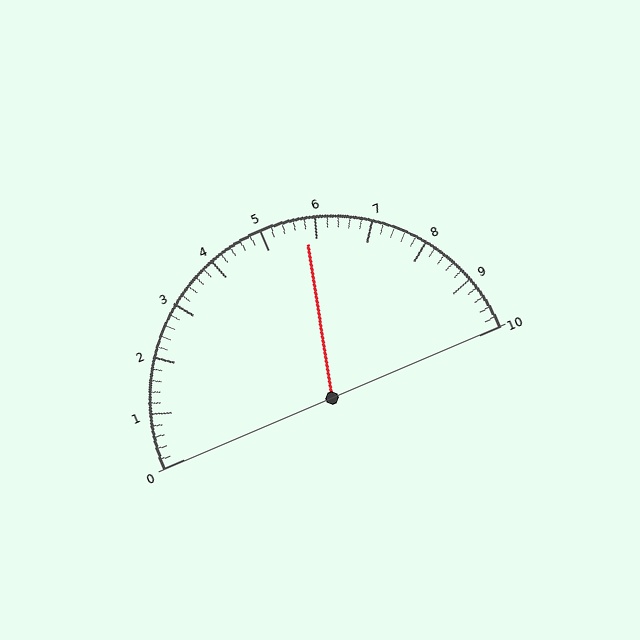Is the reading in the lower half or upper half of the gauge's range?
The reading is in the upper half of the range (0 to 10).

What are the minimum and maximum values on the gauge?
The gauge ranges from 0 to 10.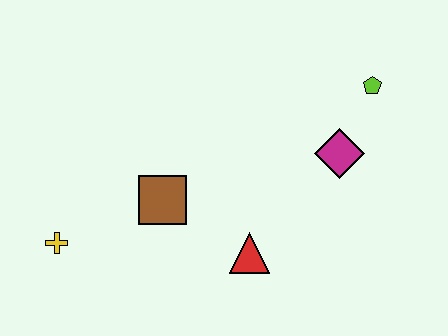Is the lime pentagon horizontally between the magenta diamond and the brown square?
No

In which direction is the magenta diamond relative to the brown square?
The magenta diamond is to the right of the brown square.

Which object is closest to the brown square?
The red triangle is closest to the brown square.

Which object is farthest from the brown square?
The lime pentagon is farthest from the brown square.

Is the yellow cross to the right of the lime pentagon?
No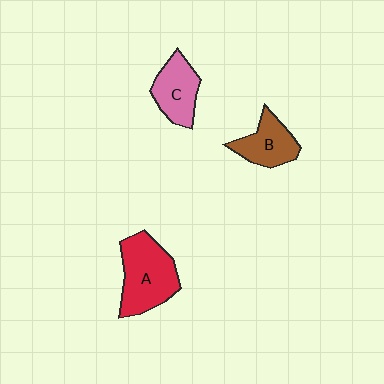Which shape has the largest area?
Shape A (red).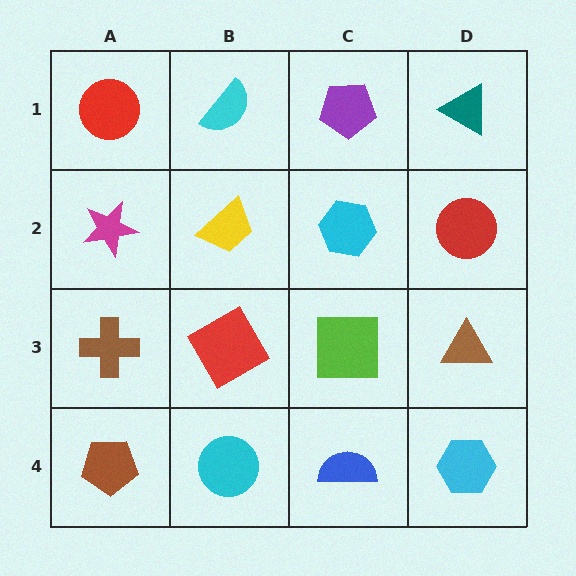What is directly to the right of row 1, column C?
A teal triangle.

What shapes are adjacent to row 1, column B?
A yellow trapezoid (row 2, column B), a red circle (row 1, column A), a purple pentagon (row 1, column C).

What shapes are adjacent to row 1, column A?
A magenta star (row 2, column A), a cyan semicircle (row 1, column B).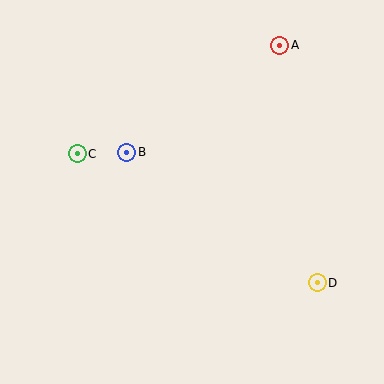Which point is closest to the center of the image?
Point B at (127, 152) is closest to the center.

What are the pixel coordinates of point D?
Point D is at (317, 283).